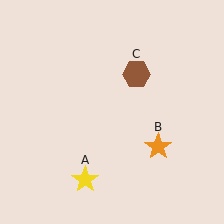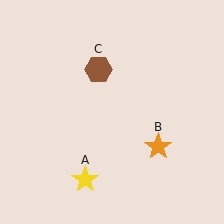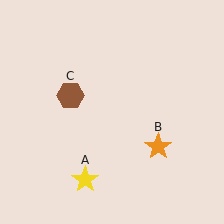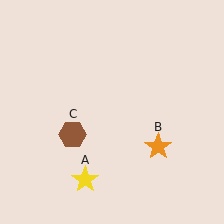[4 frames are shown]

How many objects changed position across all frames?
1 object changed position: brown hexagon (object C).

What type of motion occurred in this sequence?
The brown hexagon (object C) rotated counterclockwise around the center of the scene.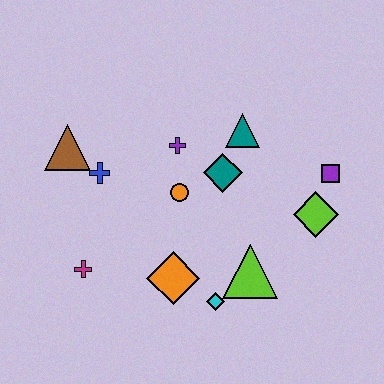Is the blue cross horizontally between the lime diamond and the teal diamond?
No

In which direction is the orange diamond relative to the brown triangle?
The orange diamond is below the brown triangle.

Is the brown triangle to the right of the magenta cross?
No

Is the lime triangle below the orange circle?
Yes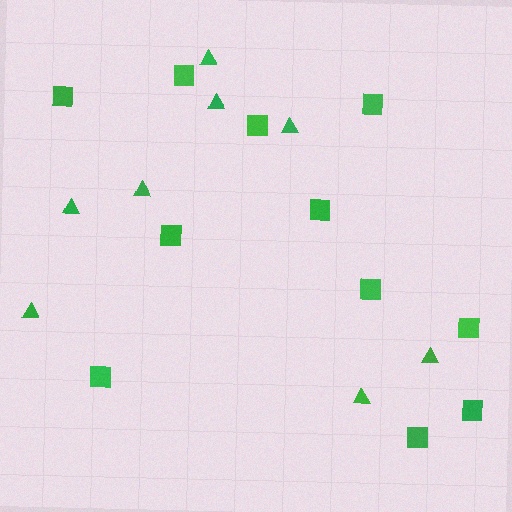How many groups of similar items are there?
There are 2 groups: one group of squares (11) and one group of triangles (8).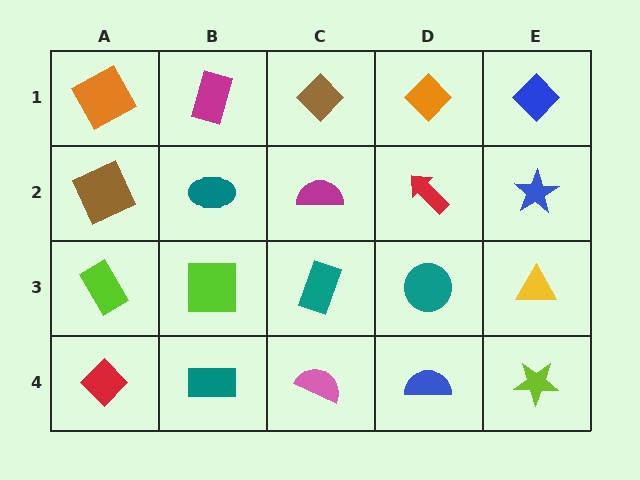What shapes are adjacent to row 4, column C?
A teal rectangle (row 3, column C), a teal rectangle (row 4, column B), a blue semicircle (row 4, column D).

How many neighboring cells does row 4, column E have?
2.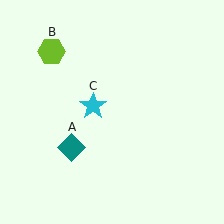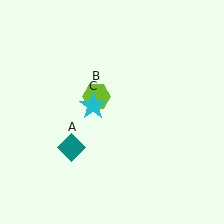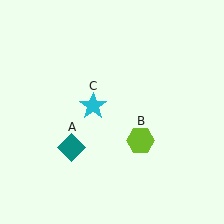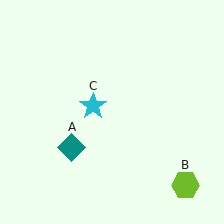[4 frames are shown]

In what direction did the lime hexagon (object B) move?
The lime hexagon (object B) moved down and to the right.